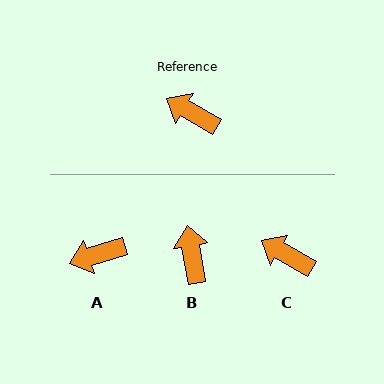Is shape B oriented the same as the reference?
No, it is off by about 51 degrees.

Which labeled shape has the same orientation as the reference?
C.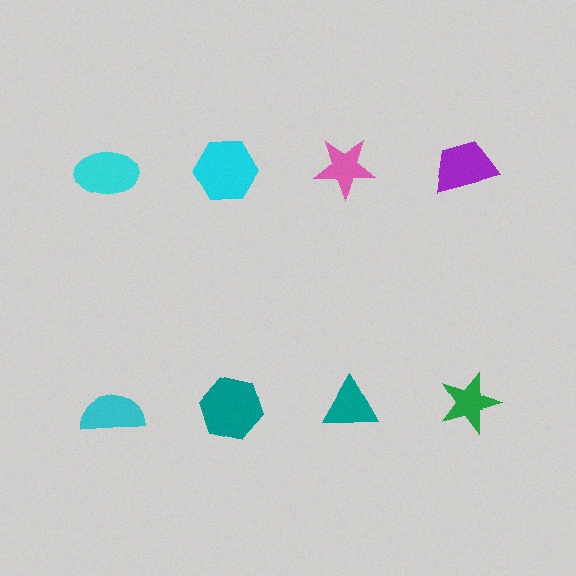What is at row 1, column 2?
A cyan hexagon.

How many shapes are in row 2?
4 shapes.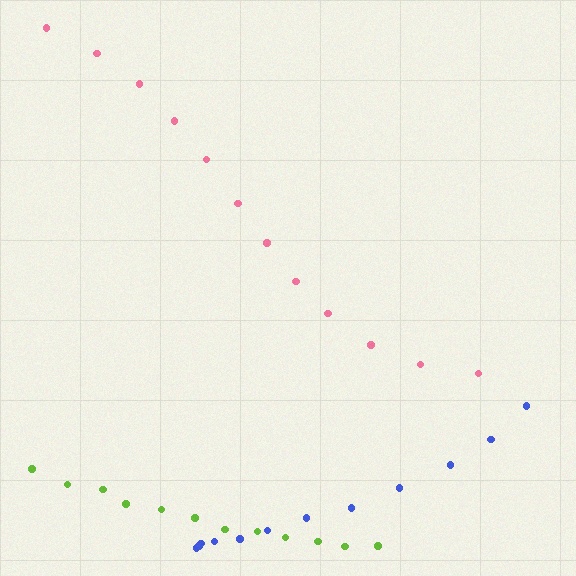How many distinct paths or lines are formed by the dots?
There are 3 distinct paths.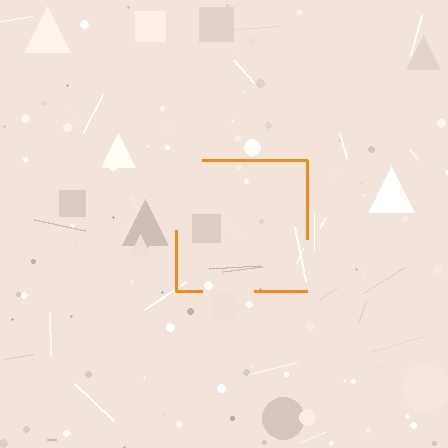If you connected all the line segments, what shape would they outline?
They would outline a square.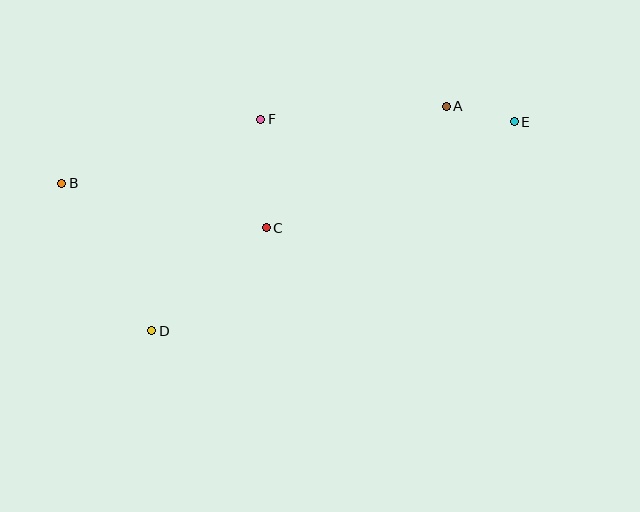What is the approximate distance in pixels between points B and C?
The distance between B and C is approximately 210 pixels.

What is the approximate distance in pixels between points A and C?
The distance between A and C is approximately 217 pixels.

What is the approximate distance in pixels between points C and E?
The distance between C and E is approximately 270 pixels.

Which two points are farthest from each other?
Points B and E are farthest from each other.